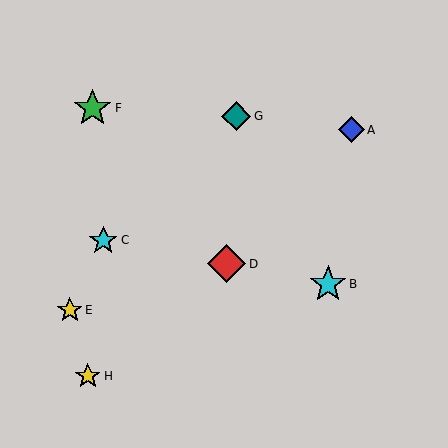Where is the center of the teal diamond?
The center of the teal diamond is at (236, 116).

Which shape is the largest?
The green star (labeled F) is the largest.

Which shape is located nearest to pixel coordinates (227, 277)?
The red diamond (labeled D) at (227, 264) is nearest to that location.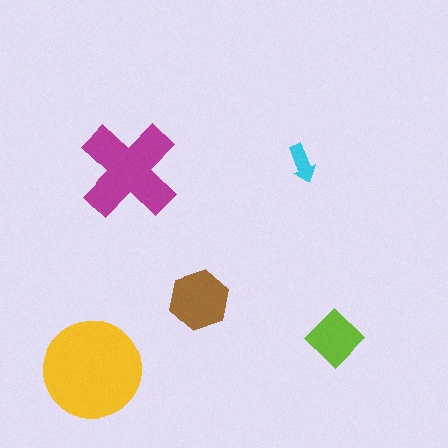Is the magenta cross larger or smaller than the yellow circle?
Smaller.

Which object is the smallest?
The cyan arrow.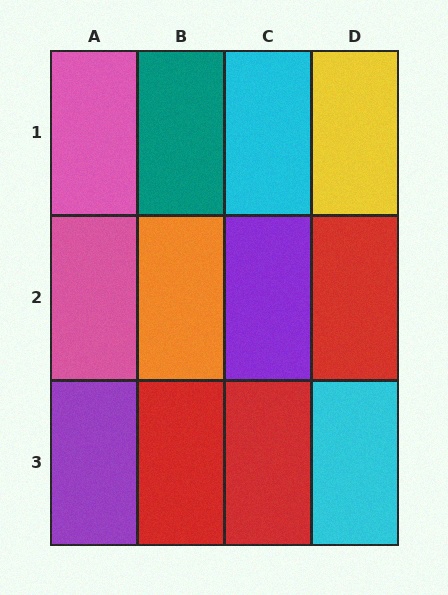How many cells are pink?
2 cells are pink.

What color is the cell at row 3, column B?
Red.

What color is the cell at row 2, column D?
Red.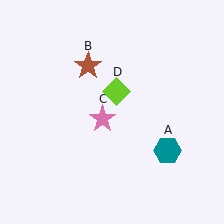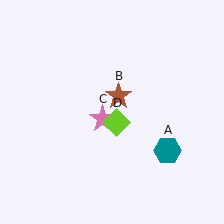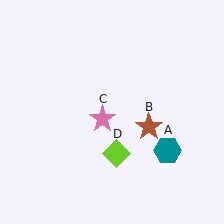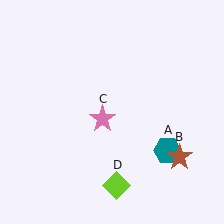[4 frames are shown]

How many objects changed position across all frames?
2 objects changed position: brown star (object B), lime diamond (object D).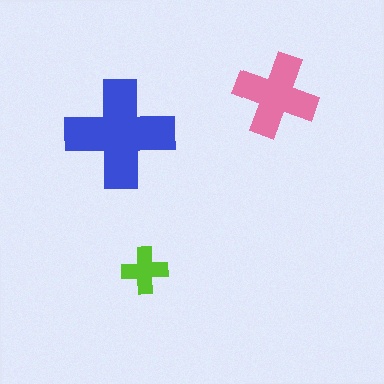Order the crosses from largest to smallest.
the blue one, the pink one, the lime one.